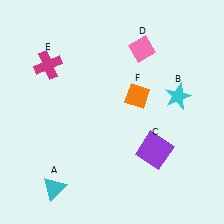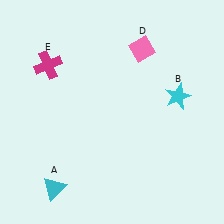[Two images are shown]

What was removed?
The purple square (C), the orange diamond (F) were removed in Image 2.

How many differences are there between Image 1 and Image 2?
There are 2 differences between the two images.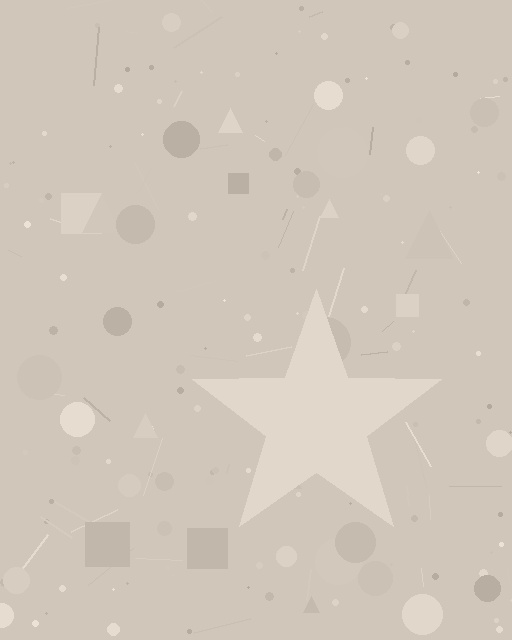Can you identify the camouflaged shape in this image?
The camouflaged shape is a star.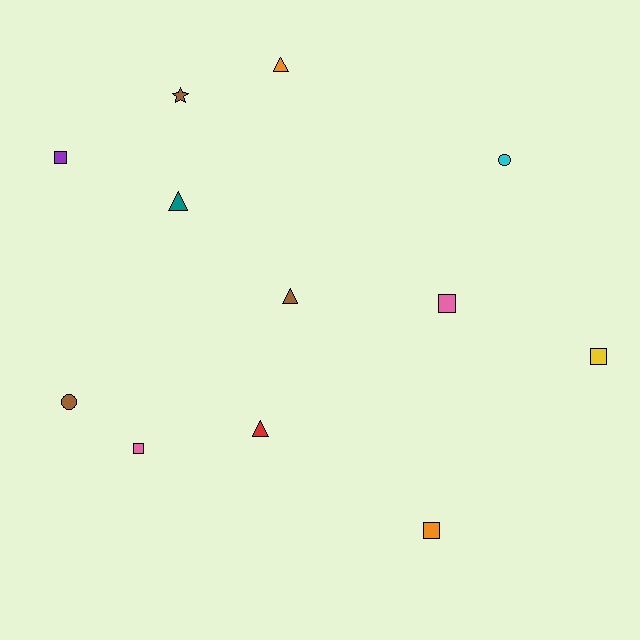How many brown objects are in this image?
There are 3 brown objects.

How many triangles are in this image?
There are 4 triangles.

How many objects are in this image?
There are 12 objects.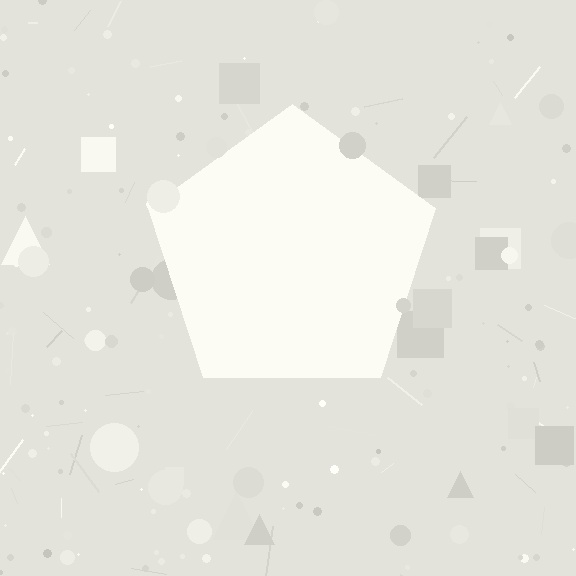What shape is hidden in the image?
A pentagon is hidden in the image.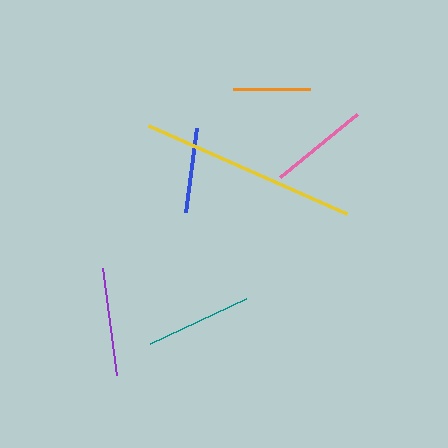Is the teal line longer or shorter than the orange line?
The teal line is longer than the orange line.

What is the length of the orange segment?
The orange segment is approximately 77 pixels long.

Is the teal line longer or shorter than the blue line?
The teal line is longer than the blue line.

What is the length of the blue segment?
The blue segment is approximately 85 pixels long.